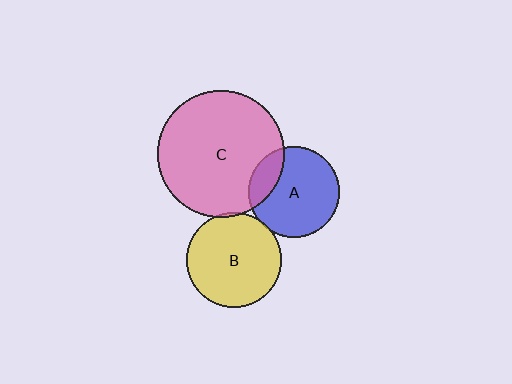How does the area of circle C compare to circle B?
Approximately 1.8 times.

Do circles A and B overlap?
Yes.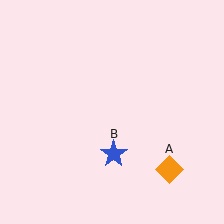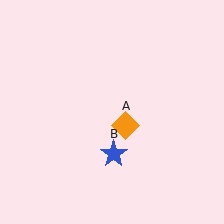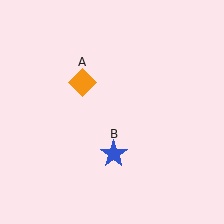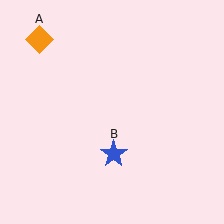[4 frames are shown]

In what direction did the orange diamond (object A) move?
The orange diamond (object A) moved up and to the left.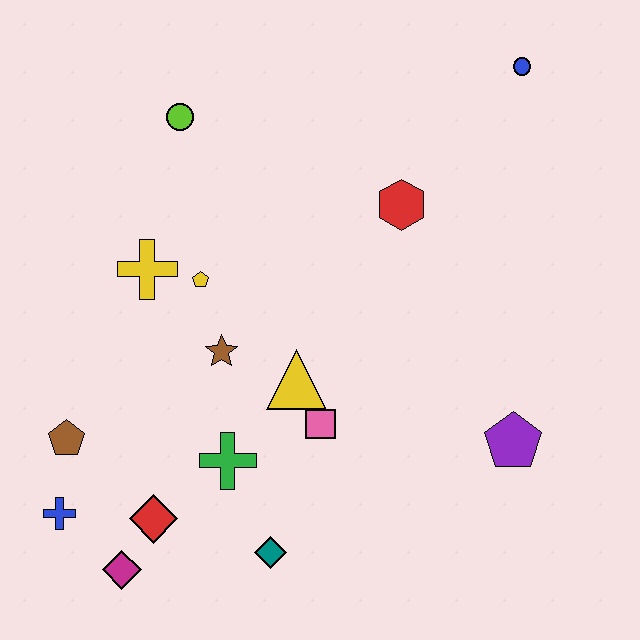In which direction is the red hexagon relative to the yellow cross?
The red hexagon is to the right of the yellow cross.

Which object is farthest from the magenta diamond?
The blue circle is farthest from the magenta diamond.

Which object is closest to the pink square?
The yellow triangle is closest to the pink square.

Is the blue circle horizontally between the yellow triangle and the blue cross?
No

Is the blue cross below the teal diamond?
No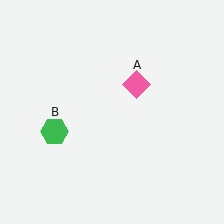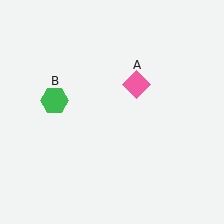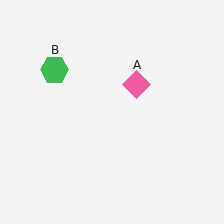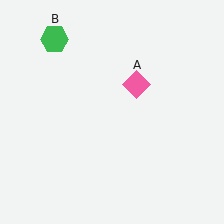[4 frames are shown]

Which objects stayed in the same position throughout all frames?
Pink diamond (object A) remained stationary.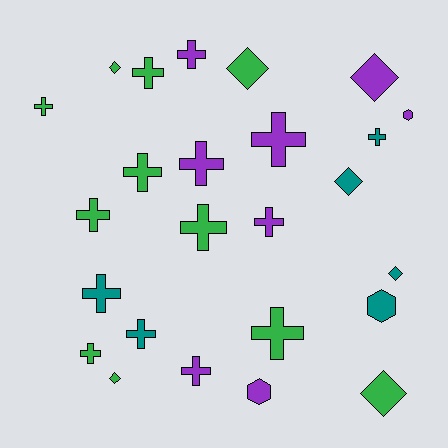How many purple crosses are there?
There are 5 purple crosses.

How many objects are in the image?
There are 25 objects.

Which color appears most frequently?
Green, with 11 objects.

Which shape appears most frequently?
Cross, with 15 objects.